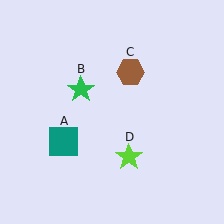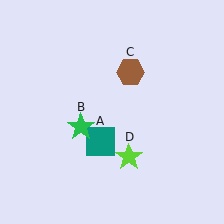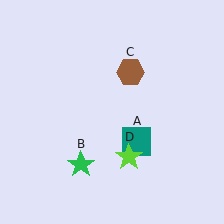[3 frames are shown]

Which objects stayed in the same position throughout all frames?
Brown hexagon (object C) and lime star (object D) remained stationary.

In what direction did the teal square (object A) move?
The teal square (object A) moved right.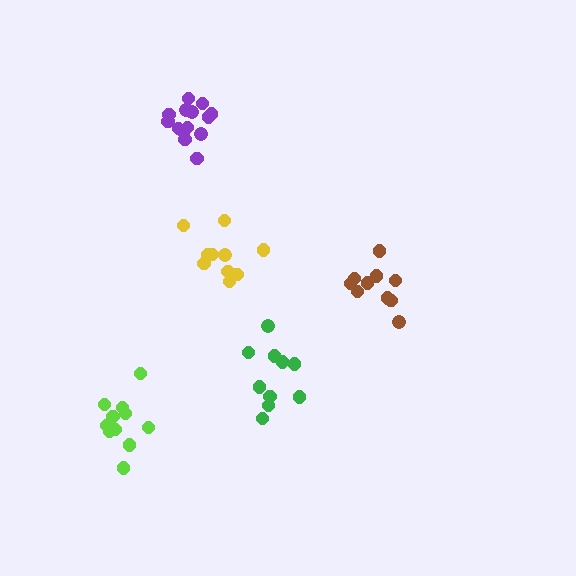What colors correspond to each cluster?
The clusters are colored: green, purple, brown, lime, yellow.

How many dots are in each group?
Group 1: 10 dots, Group 2: 14 dots, Group 3: 10 dots, Group 4: 11 dots, Group 5: 10 dots (55 total).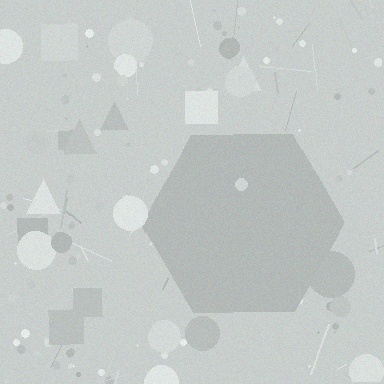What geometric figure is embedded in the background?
A hexagon is embedded in the background.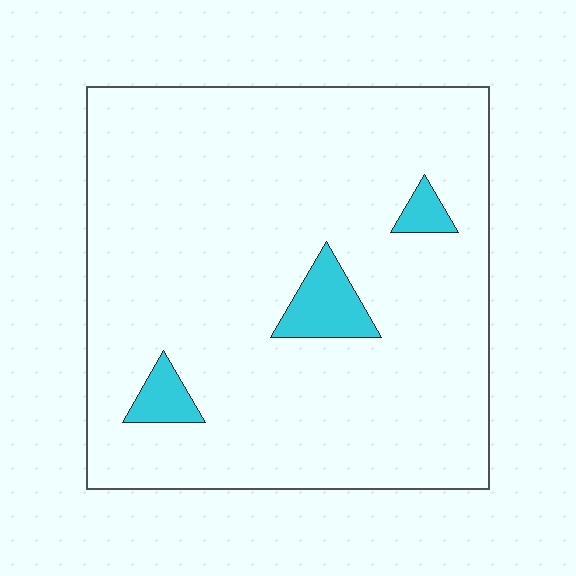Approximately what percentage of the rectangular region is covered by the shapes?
Approximately 5%.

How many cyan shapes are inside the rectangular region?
3.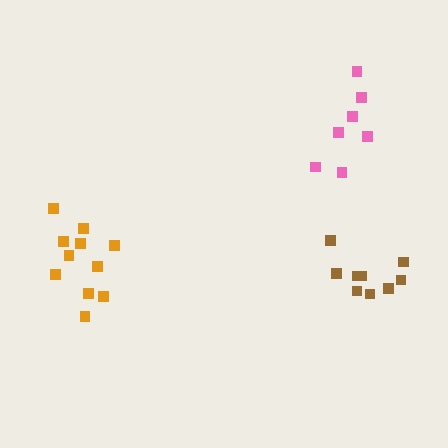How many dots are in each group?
Group 1: 9 dots, Group 2: 11 dots, Group 3: 7 dots (27 total).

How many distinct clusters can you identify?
There are 3 distinct clusters.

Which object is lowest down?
The orange cluster is bottommost.